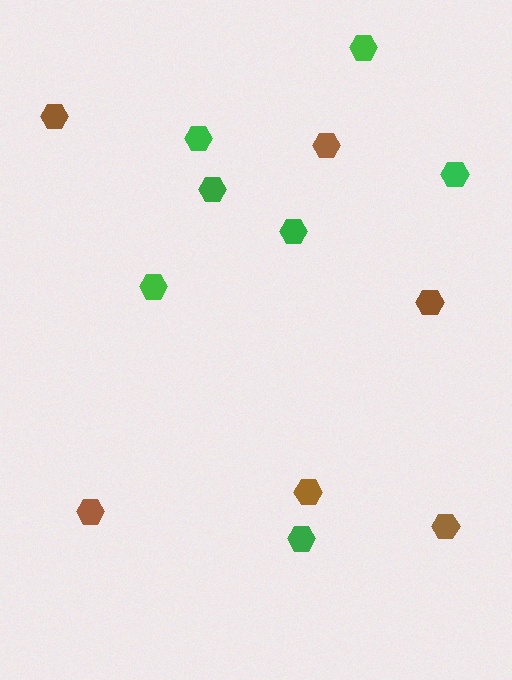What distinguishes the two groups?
There are 2 groups: one group of green hexagons (7) and one group of brown hexagons (6).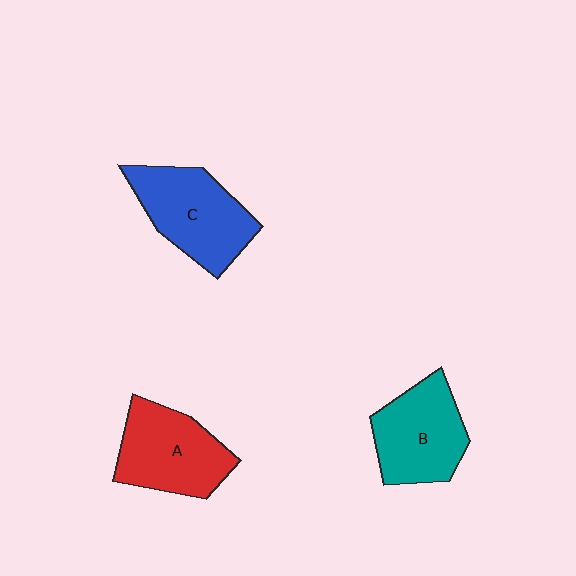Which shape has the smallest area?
Shape B (teal).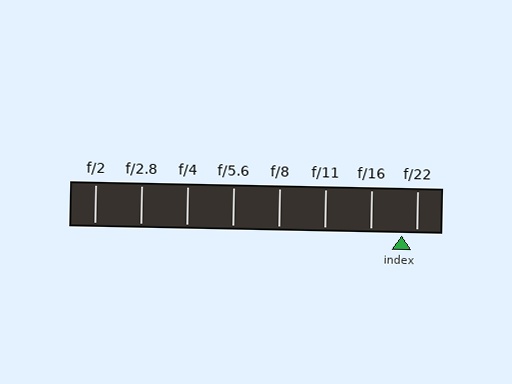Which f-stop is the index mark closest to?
The index mark is closest to f/22.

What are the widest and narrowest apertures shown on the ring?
The widest aperture shown is f/2 and the narrowest is f/22.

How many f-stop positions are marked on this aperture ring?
There are 8 f-stop positions marked.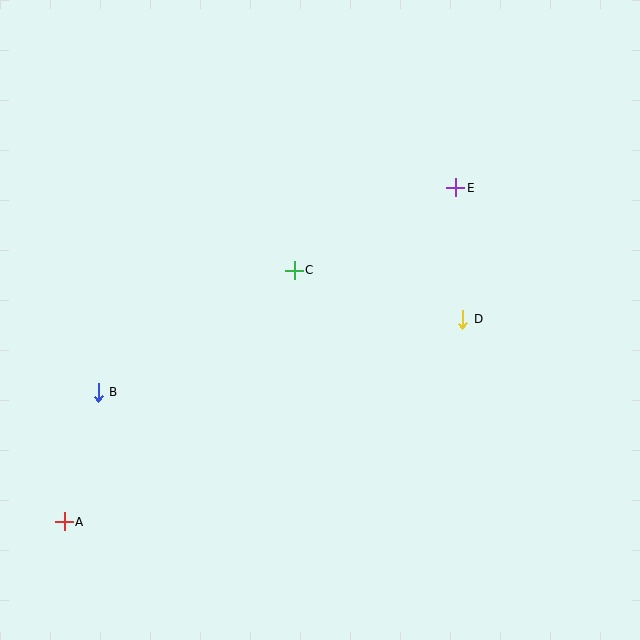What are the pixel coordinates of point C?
Point C is at (294, 270).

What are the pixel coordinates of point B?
Point B is at (98, 392).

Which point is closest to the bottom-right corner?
Point D is closest to the bottom-right corner.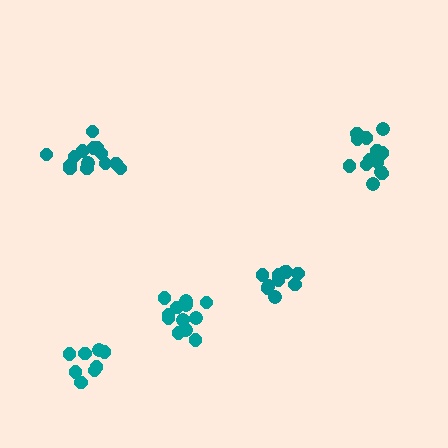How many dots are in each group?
Group 1: 13 dots, Group 2: 14 dots, Group 3: 10 dots, Group 4: 8 dots, Group 5: 12 dots (57 total).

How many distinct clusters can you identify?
There are 5 distinct clusters.